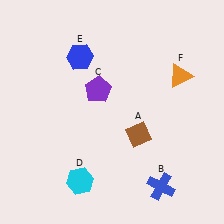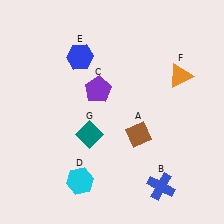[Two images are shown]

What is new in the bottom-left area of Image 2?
A teal diamond (G) was added in the bottom-left area of Image 2.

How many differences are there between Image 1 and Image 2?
There is 1 difference between the two images.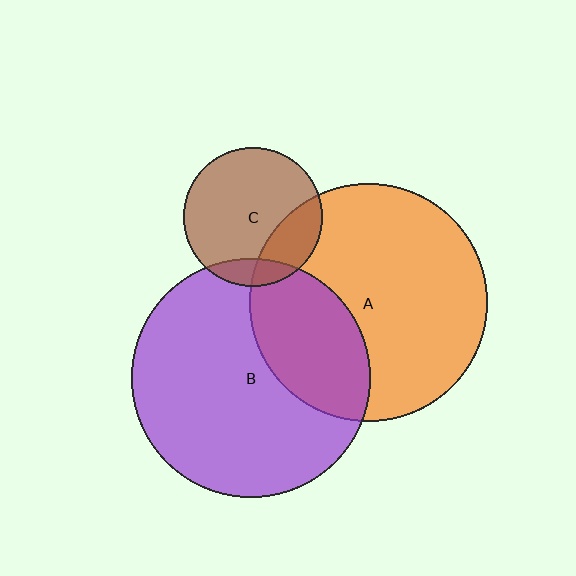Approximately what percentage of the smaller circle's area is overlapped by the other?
Approximately 30%.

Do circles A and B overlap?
Yes.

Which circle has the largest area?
Circle B (purple).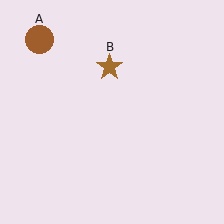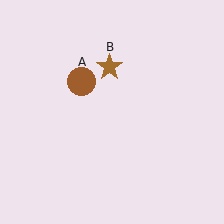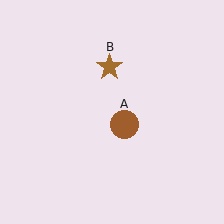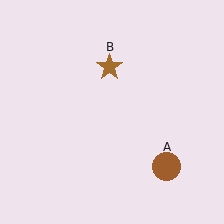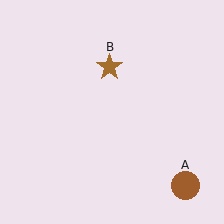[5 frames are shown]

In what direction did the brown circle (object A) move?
The brown circle (object A) moved down and to the right.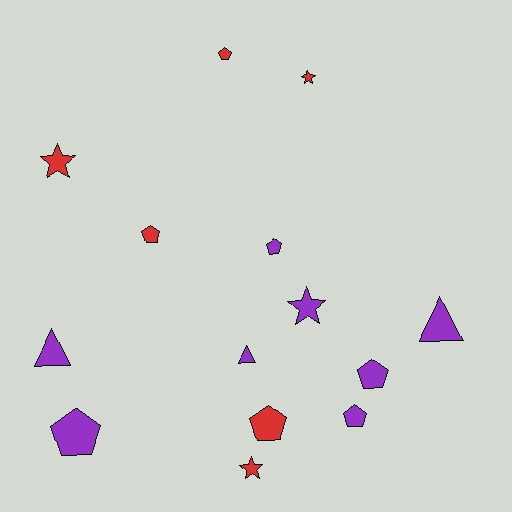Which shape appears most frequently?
Pentagon, with 7 objects.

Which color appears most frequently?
Purple, with 8 objects.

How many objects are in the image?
There are 14 objects.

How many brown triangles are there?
There are no brown triangles.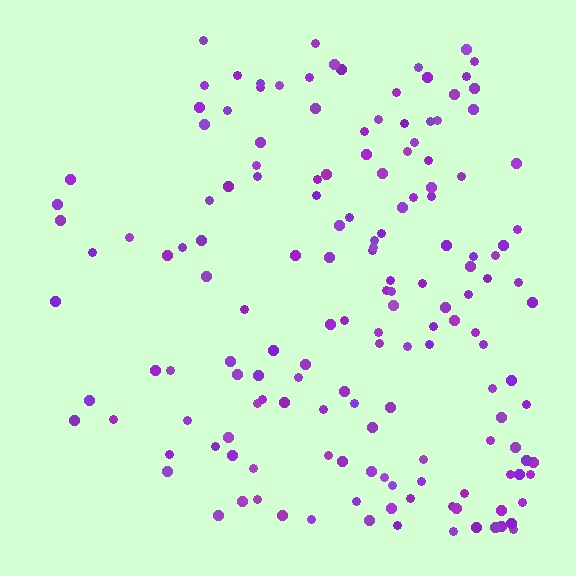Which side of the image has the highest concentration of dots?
The right.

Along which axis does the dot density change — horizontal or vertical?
Horizontal.